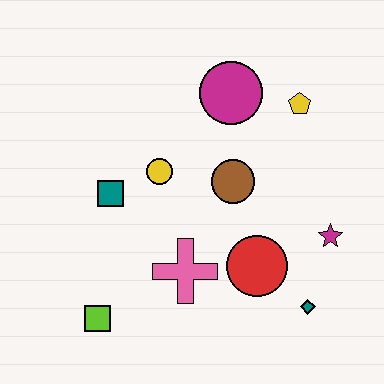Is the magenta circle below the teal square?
No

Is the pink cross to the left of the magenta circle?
Yes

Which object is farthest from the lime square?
The yellow pentagon is farthest from the lime square.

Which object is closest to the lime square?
The pink cross is closest to the lime square.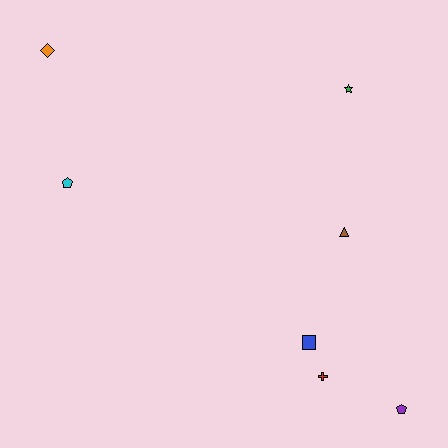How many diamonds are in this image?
There is 1 diamond.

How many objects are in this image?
There are 7 objects.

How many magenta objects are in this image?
There are no magenta objects.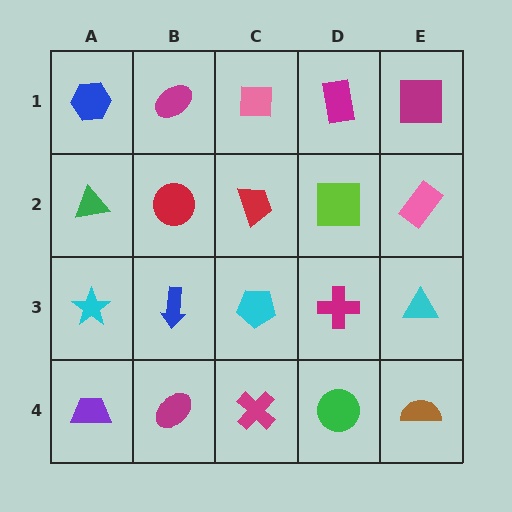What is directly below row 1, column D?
A lime square.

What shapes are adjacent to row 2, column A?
A blue hexagon (row 1, column A), a cyan star (row 3, column A), a red circle (row 2, column B).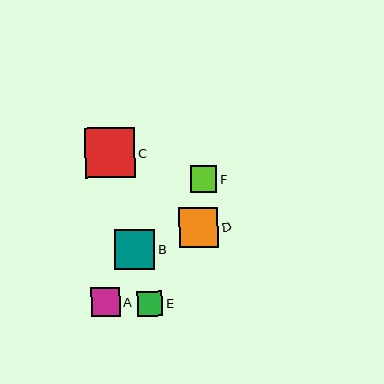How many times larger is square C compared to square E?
Square C is approximately 2.0 times the size of square E.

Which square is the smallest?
Square E is the smallest with a size of approximately 25 pixels.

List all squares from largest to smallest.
From largest to smallest: C, B, D, A, F, E.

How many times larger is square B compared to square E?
Square B is approximately 1.6 times the size of square E.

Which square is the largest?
Square C is the largest with a size of approximately 51 pixels.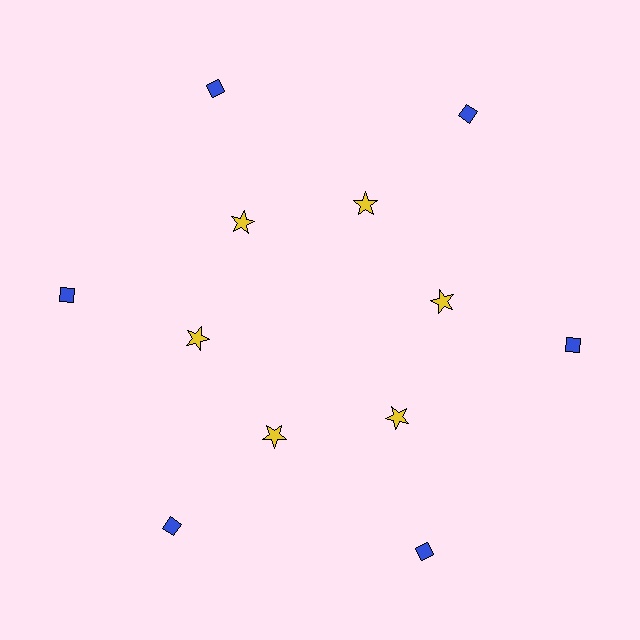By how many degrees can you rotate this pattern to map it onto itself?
The pattern maps onto itself every 60 degrees of rotation.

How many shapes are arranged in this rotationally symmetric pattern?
There are 12 shapes, arranged in 6 groups of 2.